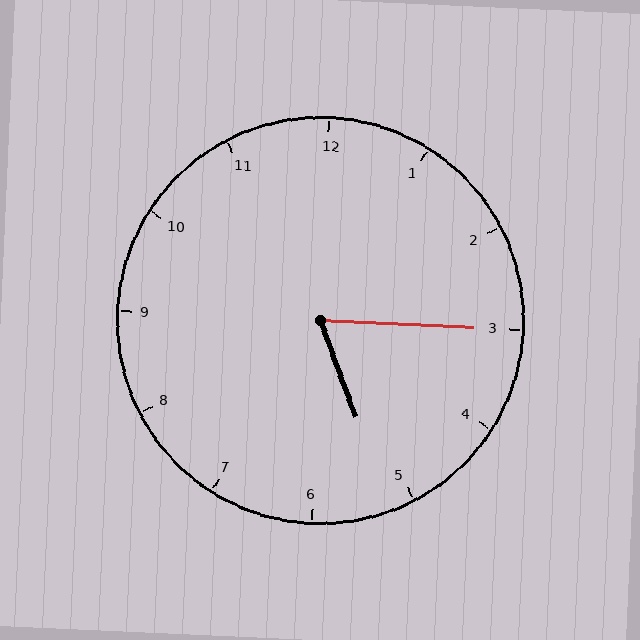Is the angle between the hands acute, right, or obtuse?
It is acute.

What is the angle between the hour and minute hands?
Approximately 68 degrees.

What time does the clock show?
5:15.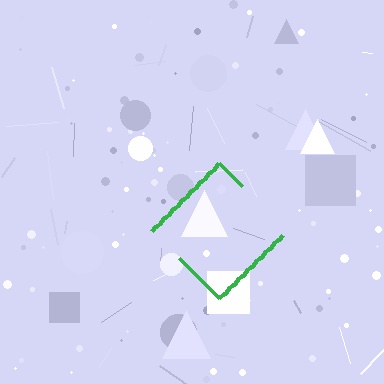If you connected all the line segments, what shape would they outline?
They would outline a diamond.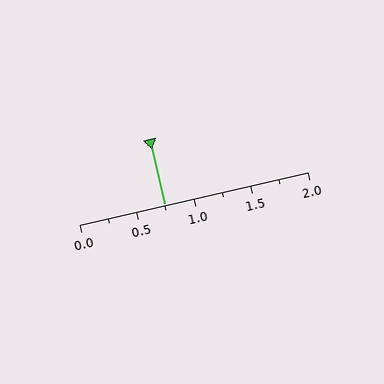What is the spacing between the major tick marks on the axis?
The major ticks are spaced 0.5 apart.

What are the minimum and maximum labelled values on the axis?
The axis runs from 0.0 to 2.0.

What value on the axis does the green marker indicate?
The marker indicates approximately 0.75.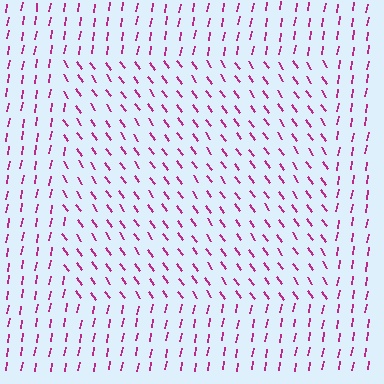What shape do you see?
I see a rectangle.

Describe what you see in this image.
The image is filled with small magenta line segments. A rectangle region in the image has lines oriented differently from the surrounding lines, creating a visible texture boundary.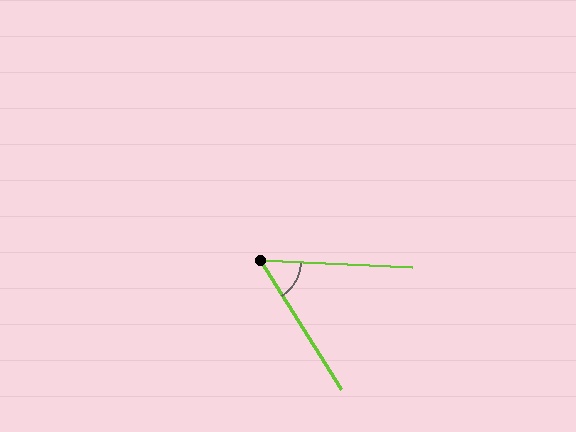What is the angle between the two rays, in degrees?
Approximately 55 degrees.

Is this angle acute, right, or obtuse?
It is acute.